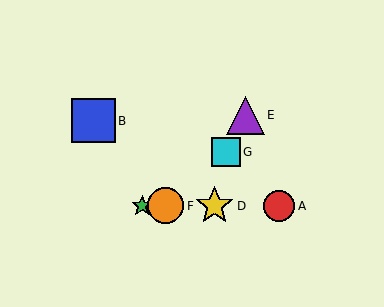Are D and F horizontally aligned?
Yes, both are at y≈206.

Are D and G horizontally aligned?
No, D is at y≈206 and G is at y≈152.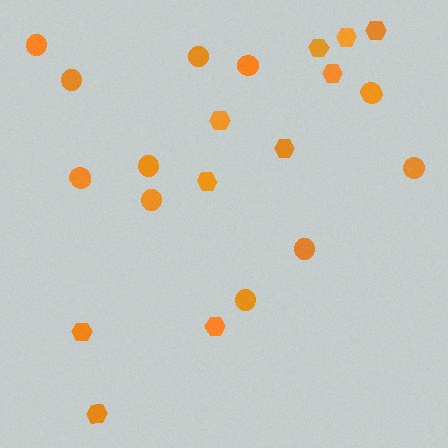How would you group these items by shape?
There are 2 groups: one group of circles (11) and one group of hexagons (10).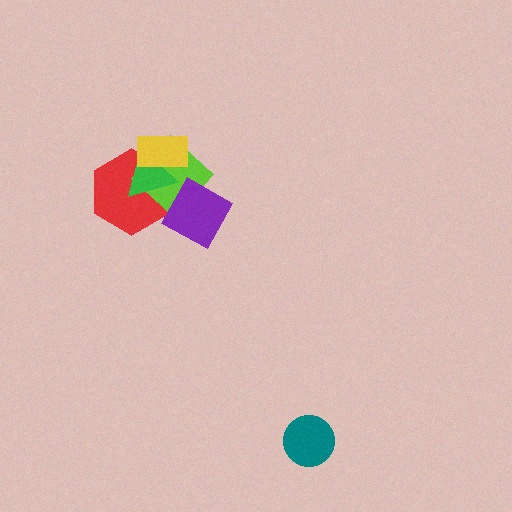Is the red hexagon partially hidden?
Yes, it is partially covered by another shape.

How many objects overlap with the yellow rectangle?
3 objects overlap with the yellow rectangle.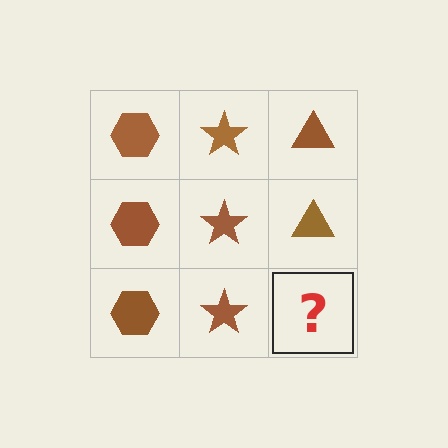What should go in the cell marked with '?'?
The missing cell should contain a brown triangle.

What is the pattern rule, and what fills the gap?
The rule is that each column has a consistent shape. The gap should be filled with a brown triangle.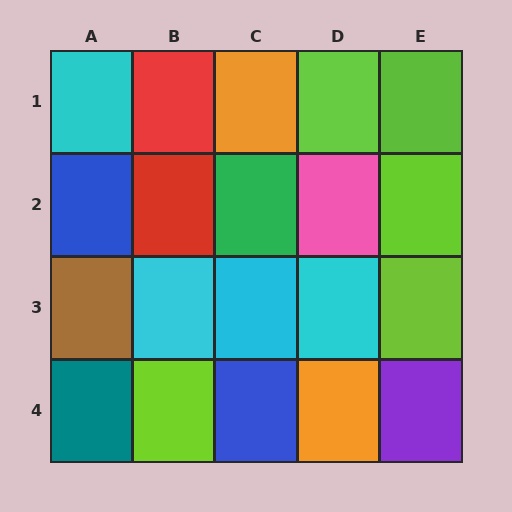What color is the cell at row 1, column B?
Red.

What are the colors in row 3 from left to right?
Brown, cyan, cyan, cyan, lime.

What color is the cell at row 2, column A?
Blue.